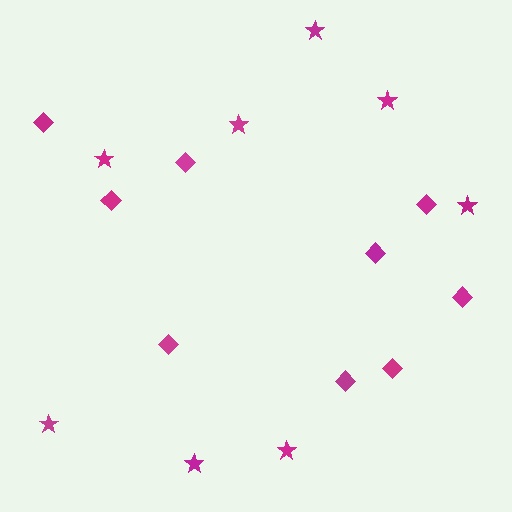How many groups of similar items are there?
There are 2 groups: one group of stars (8) and one group of diamonds (9).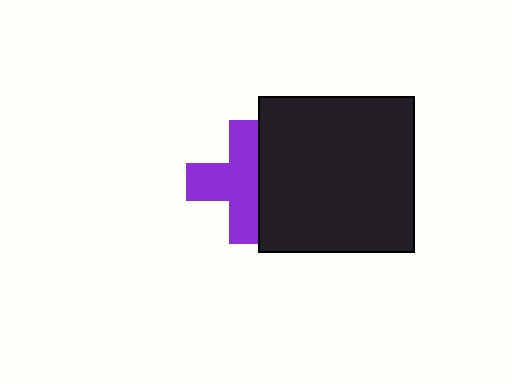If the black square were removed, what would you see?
You would see the complete purple cross.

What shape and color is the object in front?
The object in front is a black square.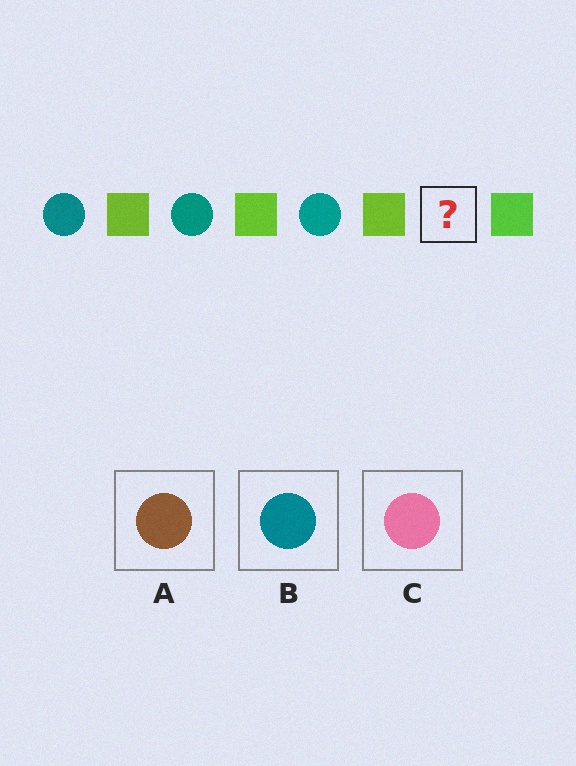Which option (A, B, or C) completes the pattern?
B.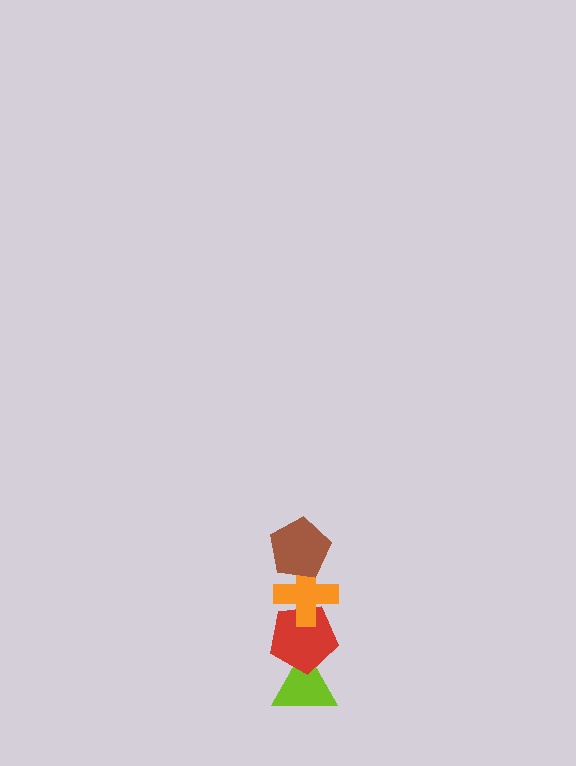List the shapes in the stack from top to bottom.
From top to bottom: the brown pentagon, the orange cross, the red pentagon, the lime triangle.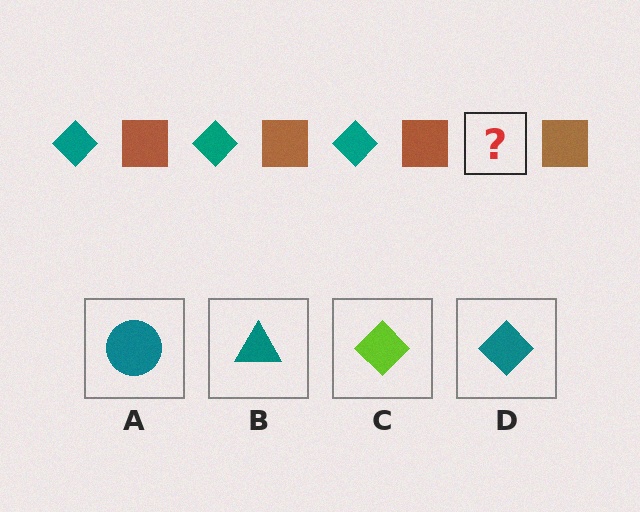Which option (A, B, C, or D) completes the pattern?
D.